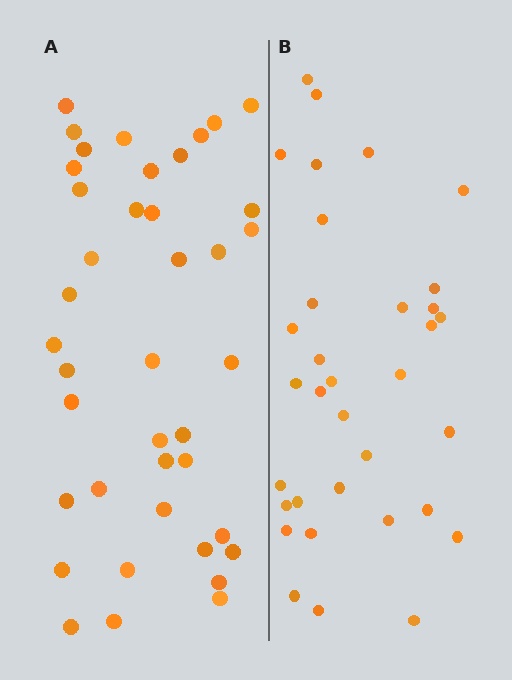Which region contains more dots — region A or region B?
Region A (the left region) has more dots.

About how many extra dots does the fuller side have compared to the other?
Region A has about 6 more dots than region B.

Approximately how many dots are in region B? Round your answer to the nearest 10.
About 30 dots. (The exact count is 34, which rounds to 30.)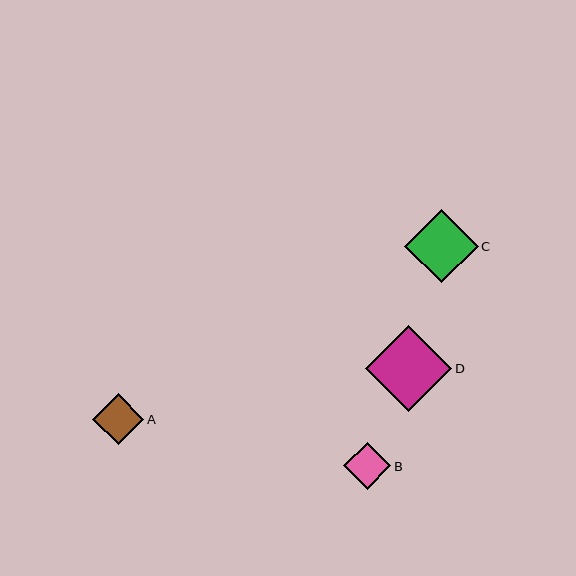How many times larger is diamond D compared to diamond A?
Diamond D is approximately 1.7 times the size of diamond A.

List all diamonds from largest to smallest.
From largest to smallest: D, C, A, B.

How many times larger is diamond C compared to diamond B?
Diamond C is approximately 1.6 times the size of diamond B.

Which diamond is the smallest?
Diamond B is the smallest with a size of approximately 47 pixels.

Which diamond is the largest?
Diamond D is the largest with a size of approximately 86 pixels.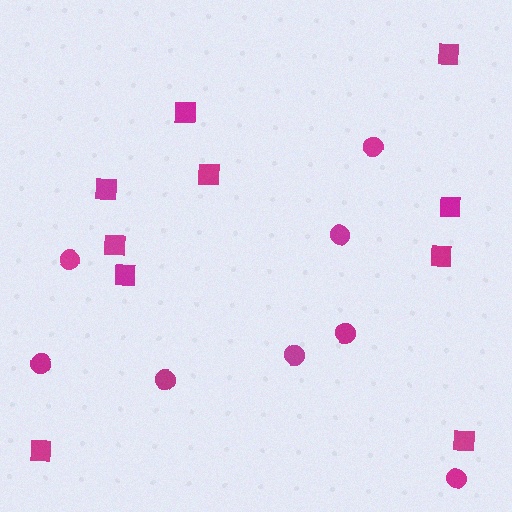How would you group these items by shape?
There are 2 groups: one group of squares (10) and one group of circles (8).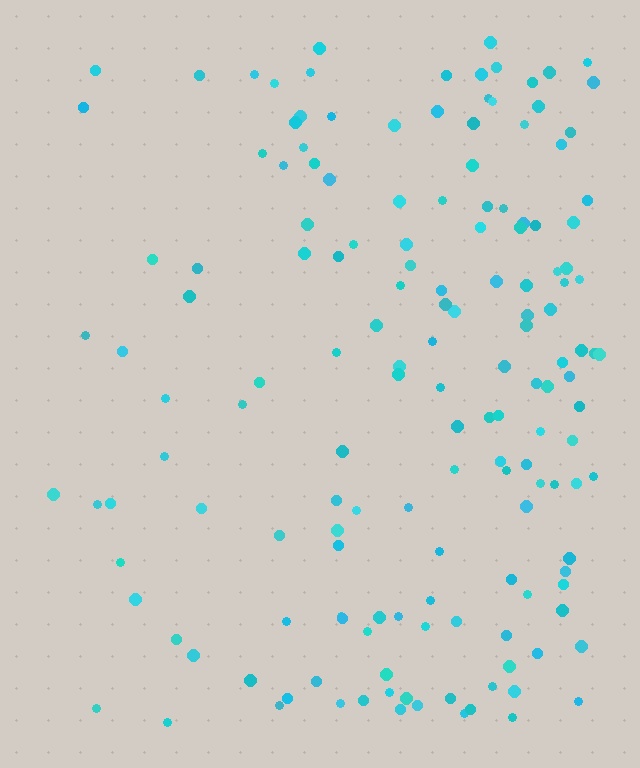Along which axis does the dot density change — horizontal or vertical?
Horizontal.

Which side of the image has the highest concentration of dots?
The right.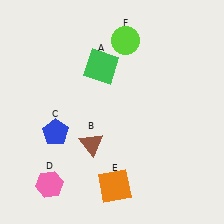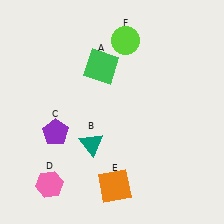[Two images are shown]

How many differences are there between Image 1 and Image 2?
There are 2 differences between the two images.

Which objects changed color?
B changed from brown to teal. C changed from blue to purple.